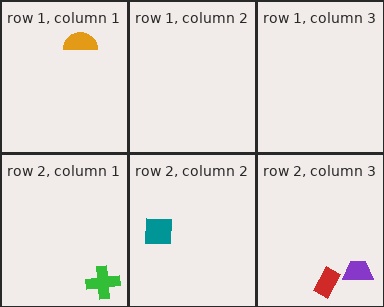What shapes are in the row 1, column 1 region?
The orange semicircle.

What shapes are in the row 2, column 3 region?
The purple trapezoid, the red rectangle.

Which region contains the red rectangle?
The row 2, column 3 region.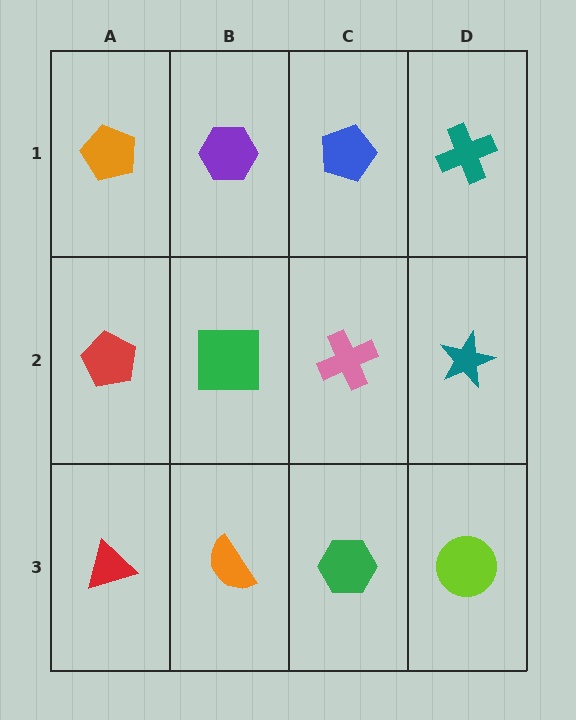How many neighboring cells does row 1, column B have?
3.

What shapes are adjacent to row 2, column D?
A teal cross (row 1, column D), a lime circle (row 3, column D), a pink cross (row 2, column C).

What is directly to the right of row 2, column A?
A green square.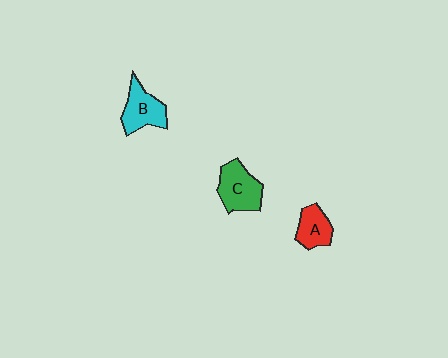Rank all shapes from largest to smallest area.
From largest to smallest: C (green), B (cyan), A (red).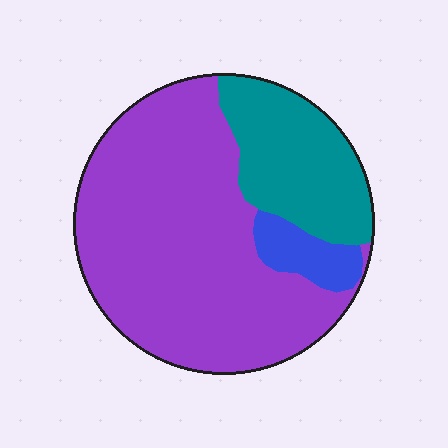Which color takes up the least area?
Blue, at roughly 5%.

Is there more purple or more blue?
Purple.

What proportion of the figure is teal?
Teal takes up about one quarter (1/4) of the figure.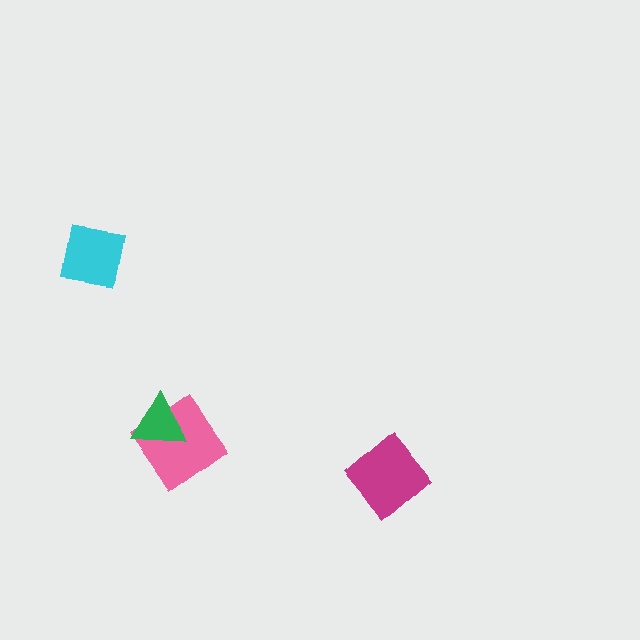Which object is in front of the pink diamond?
The green triangle is in front of the pink diamond.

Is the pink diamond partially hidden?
Yes, it is partially covered by another shape.